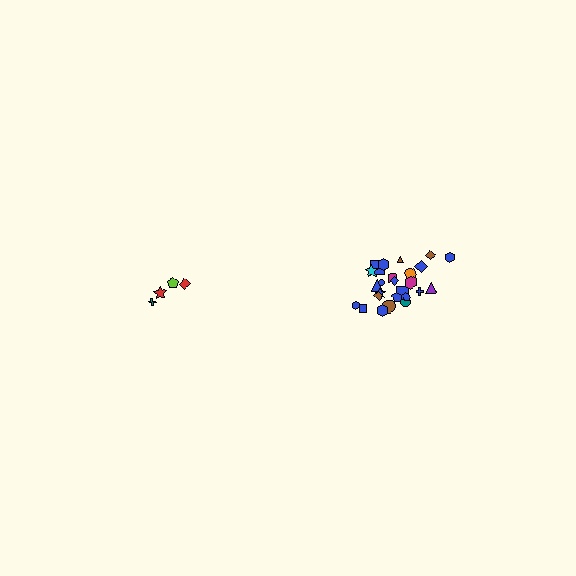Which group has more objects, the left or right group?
The right group.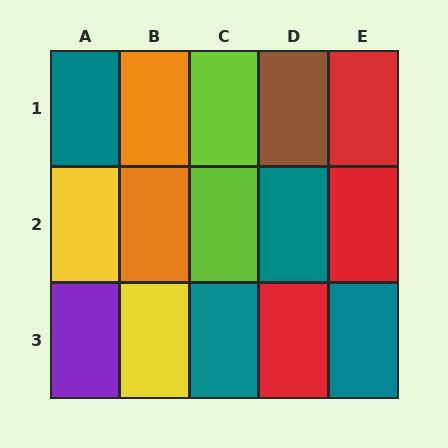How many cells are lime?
2 cells are lime.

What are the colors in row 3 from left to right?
Purple, yellow, teal, red, teal.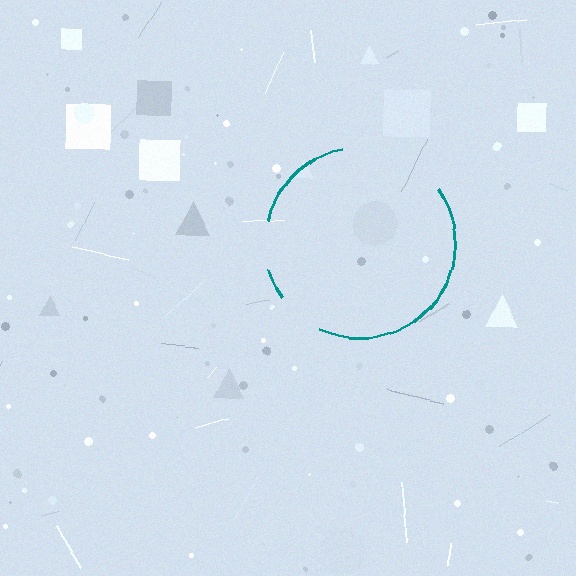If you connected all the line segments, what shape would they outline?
They would outline a circle.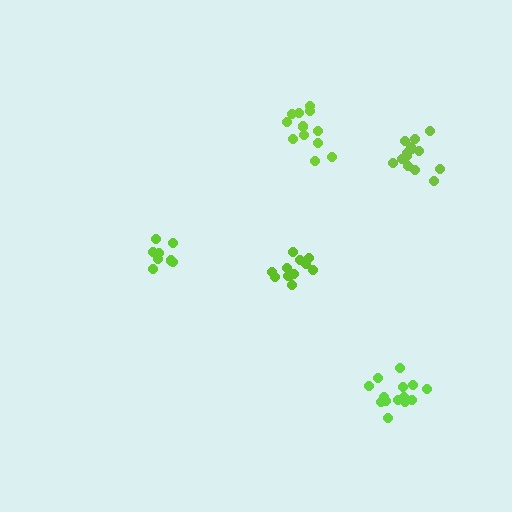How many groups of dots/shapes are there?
There are 5 groups.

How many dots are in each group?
Group 1: 12 dots, Group 2: 9 dots, Group 3: 14 dots, Group 4: 14 dots, Group 5: 13 dots (62 total).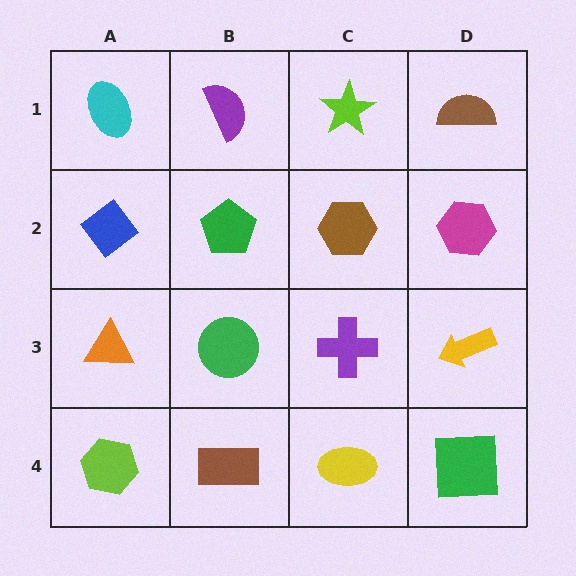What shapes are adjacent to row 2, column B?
A purple semicircle (row 1, column B), a green circle (row 3, column B), a blue diamond (row 2, column A), a brown hexagon (row 2, column C).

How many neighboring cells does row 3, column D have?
3.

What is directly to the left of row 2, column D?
A brown hexagon.